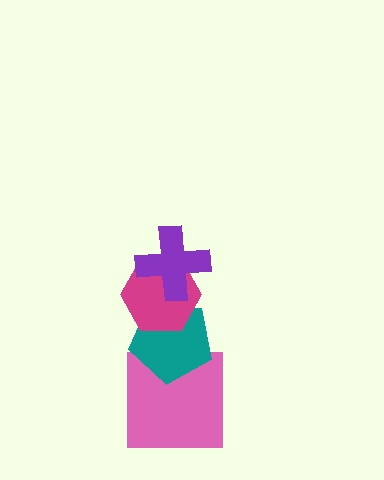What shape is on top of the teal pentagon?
The magenta hexagon is on top of the teal pentagon.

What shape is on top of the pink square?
The teal pentagon is on top of the pink square.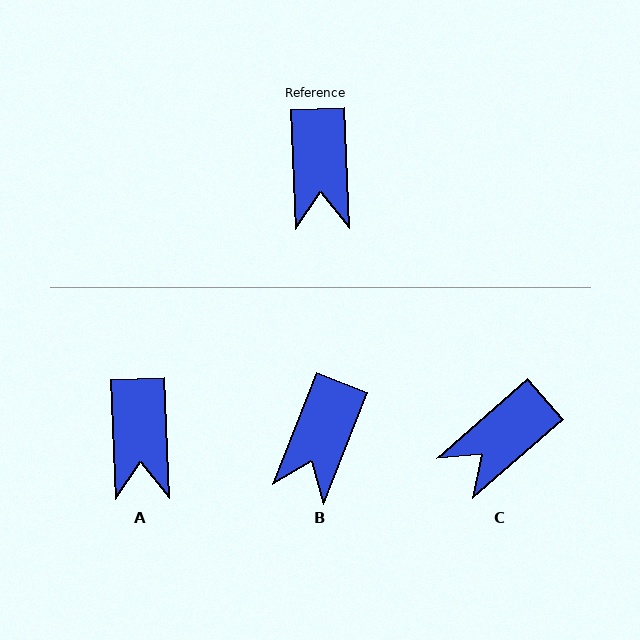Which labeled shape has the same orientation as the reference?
A.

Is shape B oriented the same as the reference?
No, it is off by about 23 degrees.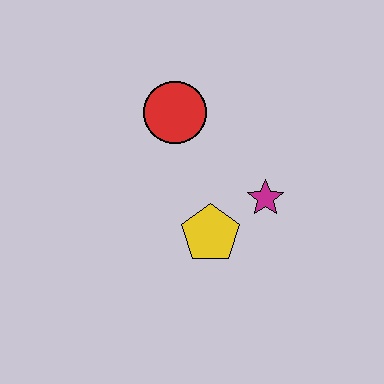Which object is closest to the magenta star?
The yellow pentagon is closest to the magenta star.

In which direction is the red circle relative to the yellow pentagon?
The red circle is above the yellow pentagon.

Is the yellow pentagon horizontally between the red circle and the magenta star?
Yes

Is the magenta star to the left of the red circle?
No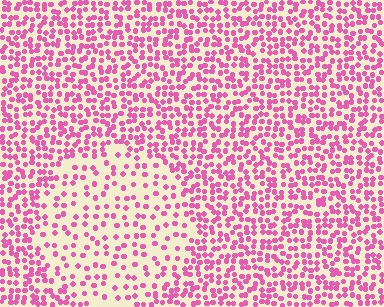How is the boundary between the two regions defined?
The boundary is defined by a change in element density (approximately 2.1x ratio). All elements are the same color, size, and shape.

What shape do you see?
I see a circle.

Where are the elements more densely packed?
The elements are more densely packed outside the circle boundary.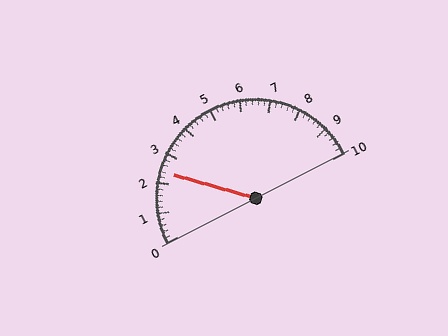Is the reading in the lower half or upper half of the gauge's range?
The reading is in the lower half of the range (0 to 10).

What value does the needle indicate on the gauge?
The needle indicates approximately 2.4.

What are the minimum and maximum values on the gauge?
The gauge ranges from 0 to 10.